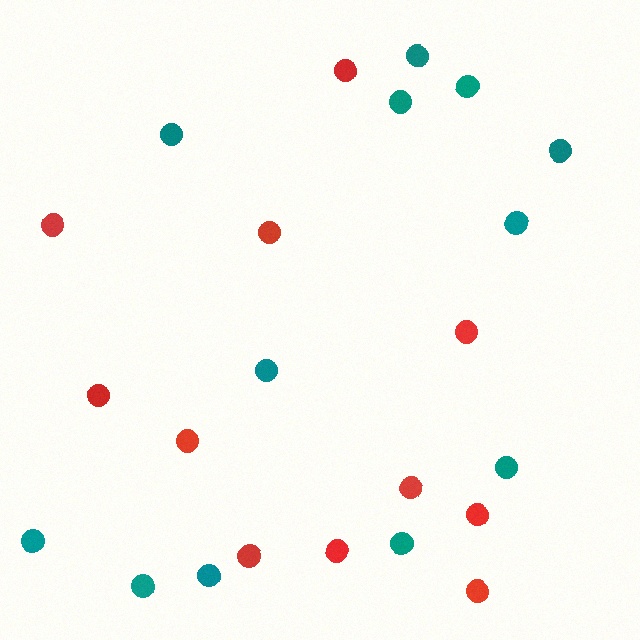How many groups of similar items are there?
There are 2 groups: one group of red circles (11) and one group of teal circles (12).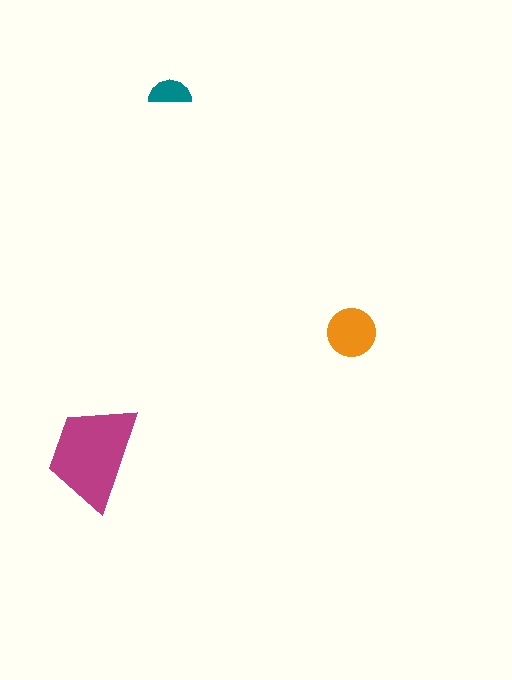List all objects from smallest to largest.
The teal semicircle, the orange circle, the magenta trapezoid.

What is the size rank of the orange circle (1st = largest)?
2nd.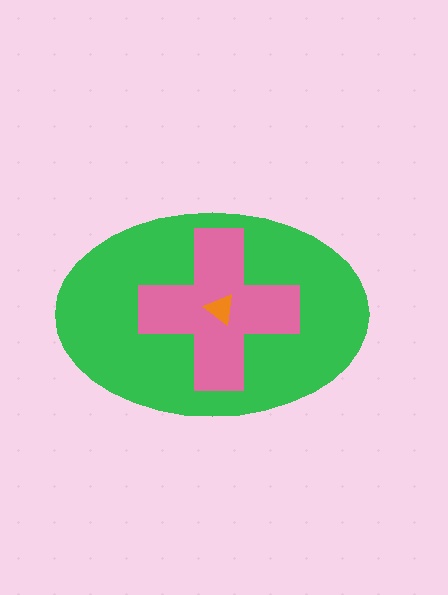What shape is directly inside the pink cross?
The orange triangle.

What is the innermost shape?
The orange triangle.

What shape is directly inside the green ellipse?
The pink cross.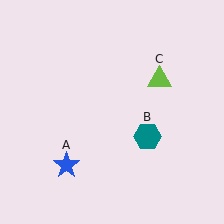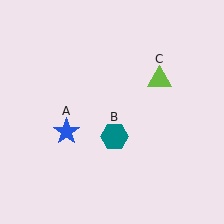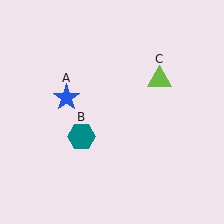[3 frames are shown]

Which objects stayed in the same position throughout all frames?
Lime triangle (object C) remained stationary.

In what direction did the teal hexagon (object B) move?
The teal hexagon (object B) moved left.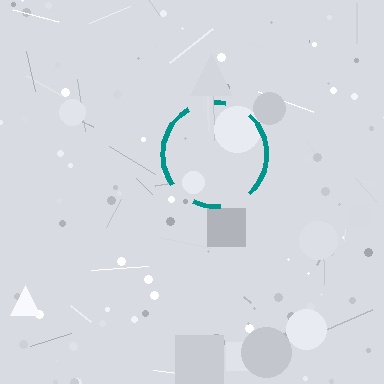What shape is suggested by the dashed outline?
The dashed outline suggests a circle.